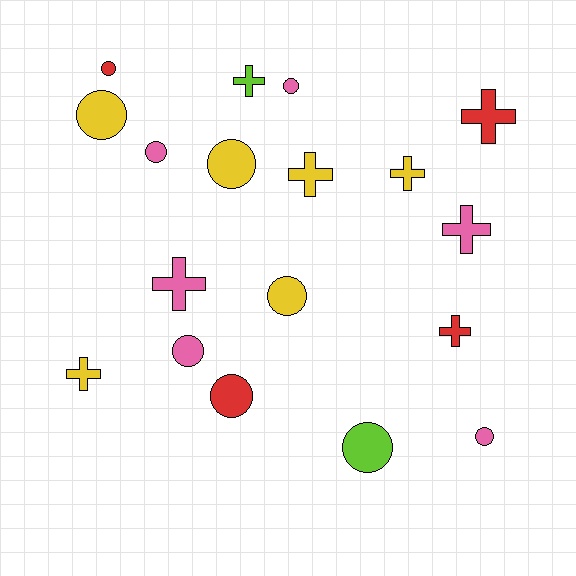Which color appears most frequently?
Pink, with 6 objects.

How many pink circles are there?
There are 4 pink circles.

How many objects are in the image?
There are 18 objects.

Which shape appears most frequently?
Circle, with 10 objects.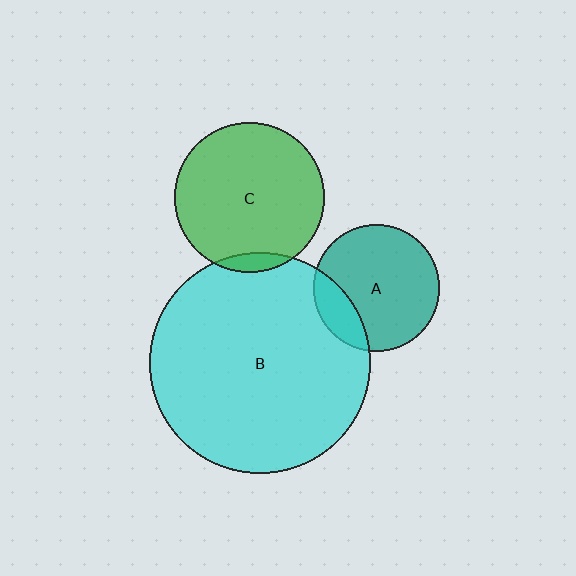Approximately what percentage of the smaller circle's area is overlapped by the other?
Approximately 5%.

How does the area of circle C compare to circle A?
Approximately 1.4 times.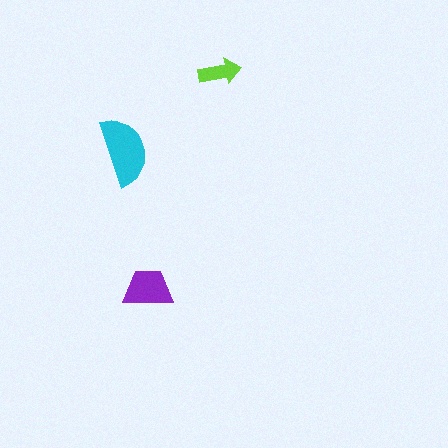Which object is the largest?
The cyan semicircle.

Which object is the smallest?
The lime arrow.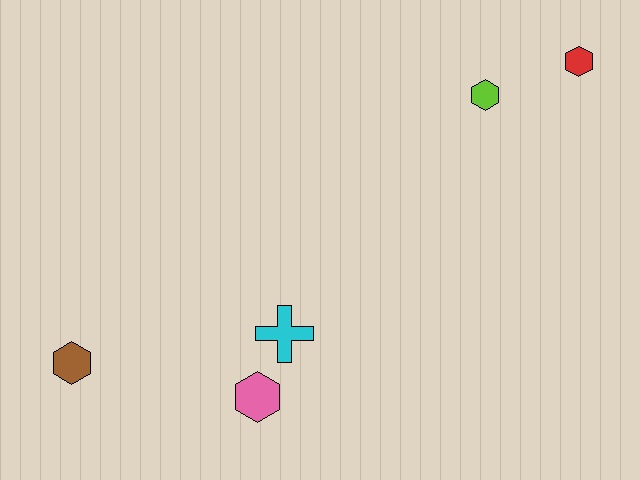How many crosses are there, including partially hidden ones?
There is 1 cross.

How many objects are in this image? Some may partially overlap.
There are 5 objects.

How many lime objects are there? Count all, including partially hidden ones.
There is 1 lime object.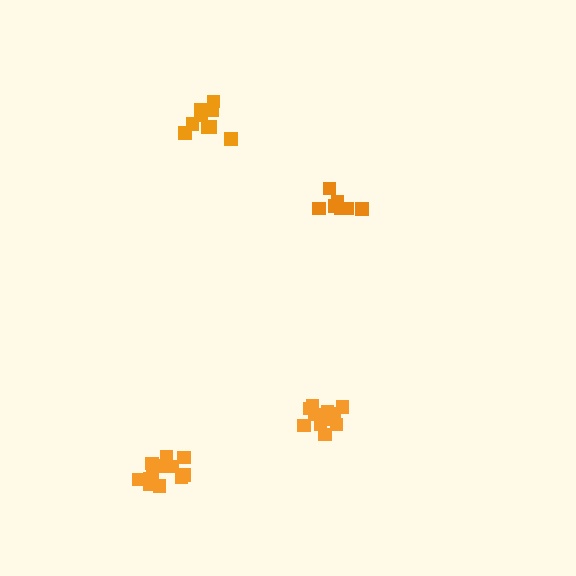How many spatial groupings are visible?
There are 4 spatial groupings.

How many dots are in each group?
Group 1: 7 dots, Group 2: 9 dots, Group 3: 12 dots, Group 4: 11 dots (39 total).